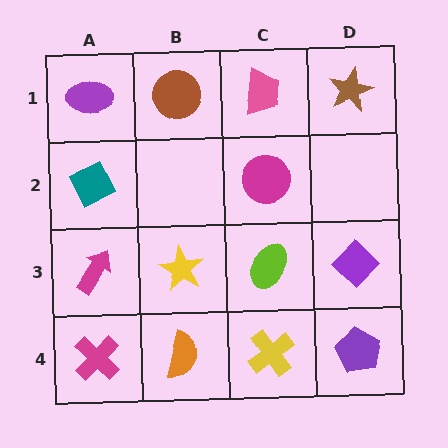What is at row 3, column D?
A purple diamond.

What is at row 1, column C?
A pink trapezoid.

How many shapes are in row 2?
2 shapes.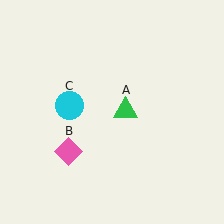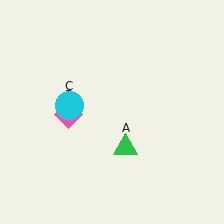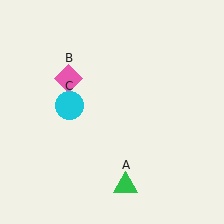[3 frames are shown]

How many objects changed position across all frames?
2 objects changed position: green triangle (object A), pink diamond (object B).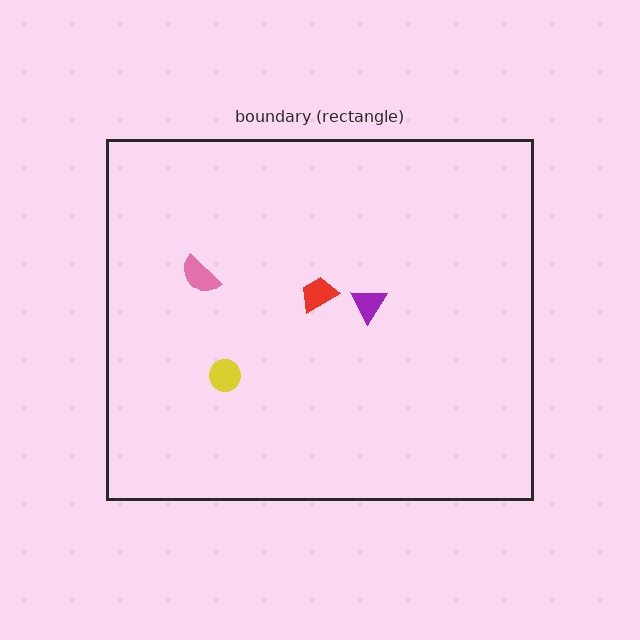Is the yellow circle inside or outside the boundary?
Inside.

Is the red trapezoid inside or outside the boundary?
Inside.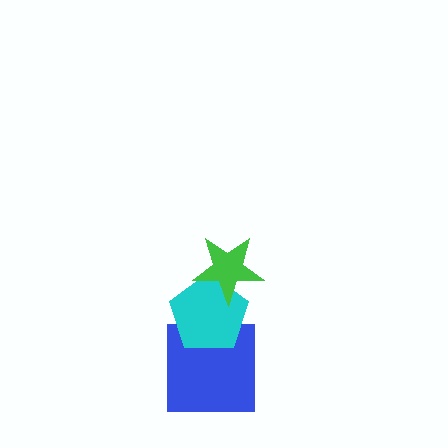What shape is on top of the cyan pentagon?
The green star is on top of the cyan pentagon.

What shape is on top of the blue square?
The cyan pentagon is on top of the blue square.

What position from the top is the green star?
The green star is 1st from the top.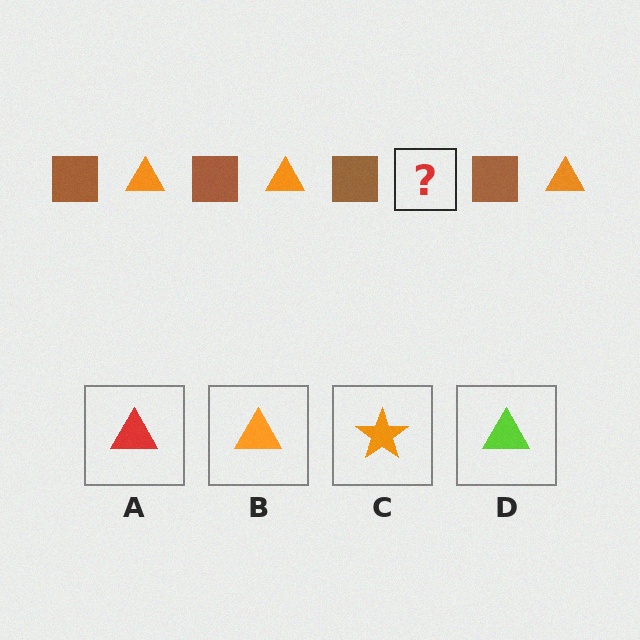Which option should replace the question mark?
Option B.